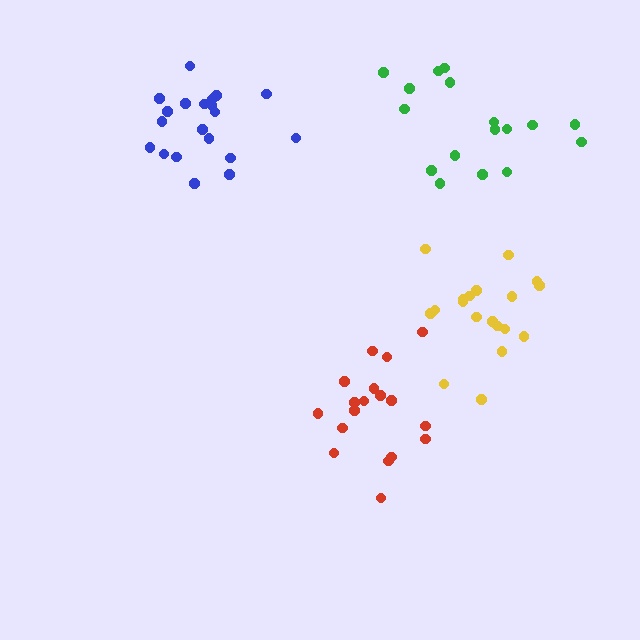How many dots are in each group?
Group 1: 18 dots, Group 2: 19 dots, Group 3: 20 dots, Group 4: 17 dots (74 total).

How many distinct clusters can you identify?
There are 4 distinct clusters.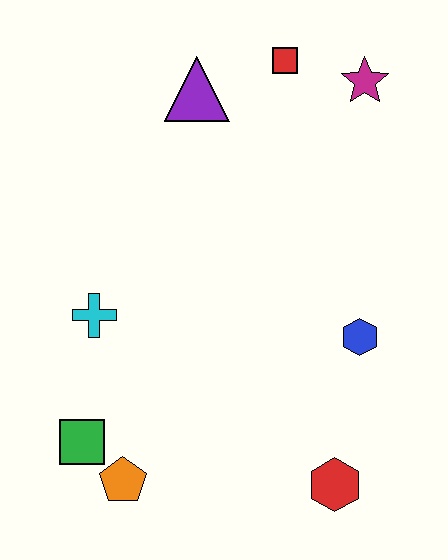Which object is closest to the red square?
The magenta star is closest to the red square.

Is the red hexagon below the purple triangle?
Yes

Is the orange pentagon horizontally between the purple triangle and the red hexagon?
No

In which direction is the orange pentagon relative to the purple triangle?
The orange pentagon is below the purple triangle.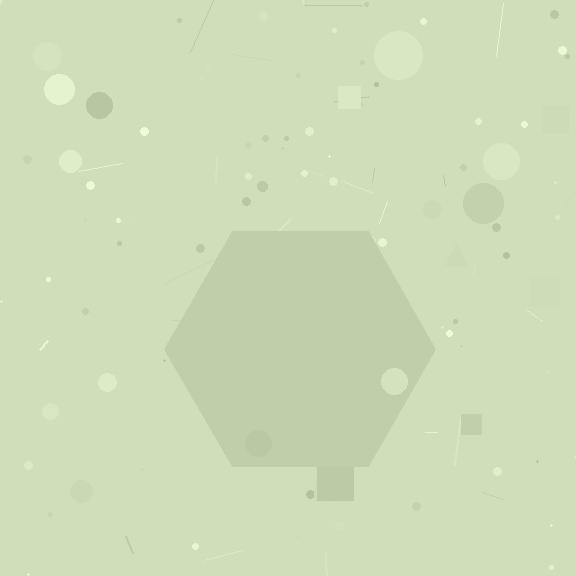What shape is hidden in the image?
A hexagon is hidden in the image.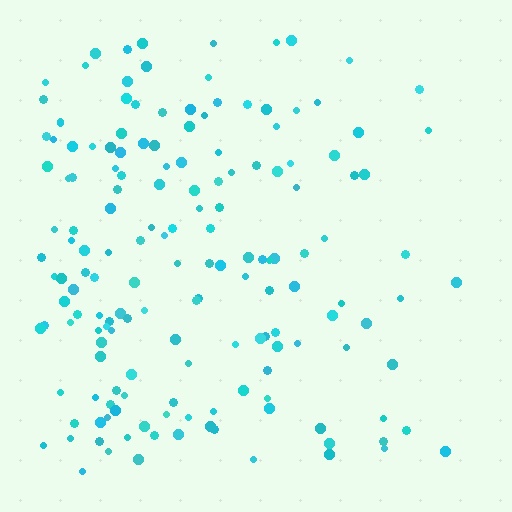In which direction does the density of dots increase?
From right to left, with the left side densest.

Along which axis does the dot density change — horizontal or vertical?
Horizontal.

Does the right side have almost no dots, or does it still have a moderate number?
Still a moderate number, just noticeably fewer than the left.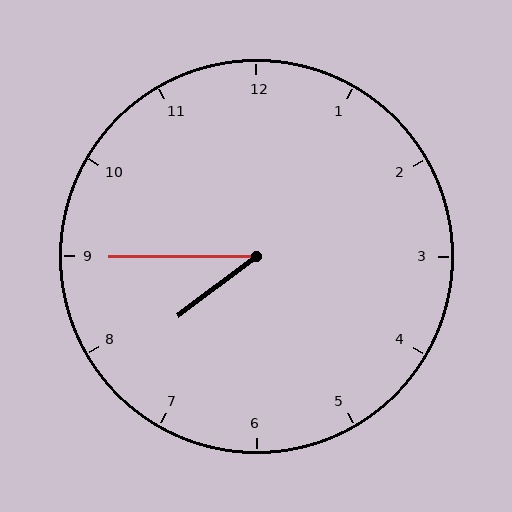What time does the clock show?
7:45.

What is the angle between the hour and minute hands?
Approximately 38 degrees.